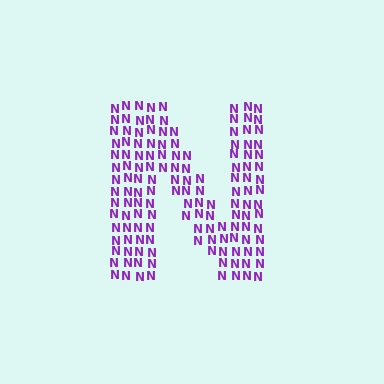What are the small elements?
The small elements are letter N's.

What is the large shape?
The large shape is the letter N.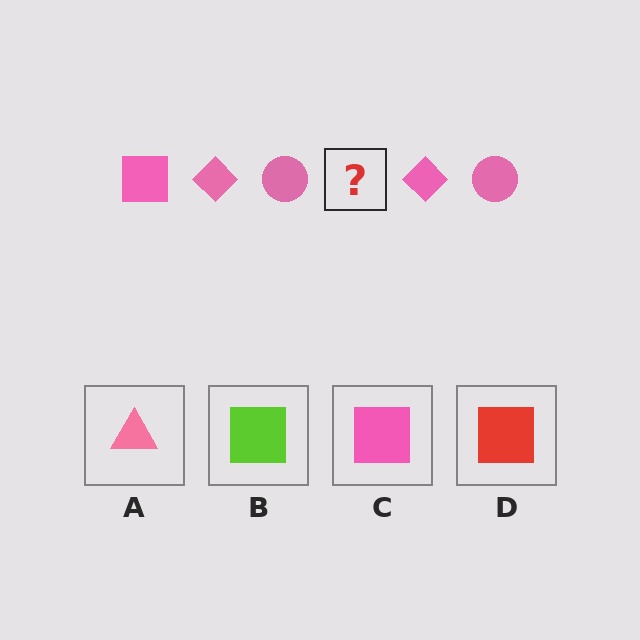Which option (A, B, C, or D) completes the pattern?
C.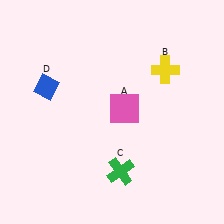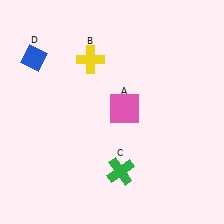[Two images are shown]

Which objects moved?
The objects that moved are: the yellow cross (B), the blue diamond (D).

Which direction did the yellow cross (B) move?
The yellow cross (B) moved left.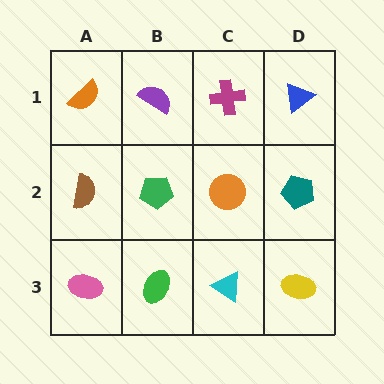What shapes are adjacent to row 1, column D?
A teal pentagon (row 2, column D), a magenta cross (row 1, column C).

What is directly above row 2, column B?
A purple semicircle.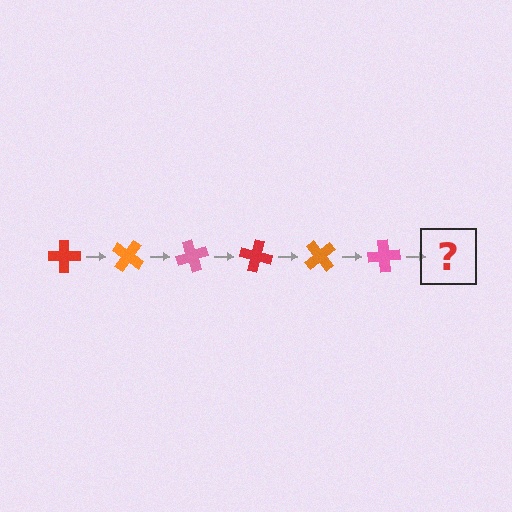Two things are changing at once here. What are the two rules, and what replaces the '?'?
The two rules are that it rotates 35 degrees each step and the color cycles through red, orange, and pink. The '?' should be a red cross, rotated 210 degrees from the start.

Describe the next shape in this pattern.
It should be a red cross, rotated 210 degrees from the start.